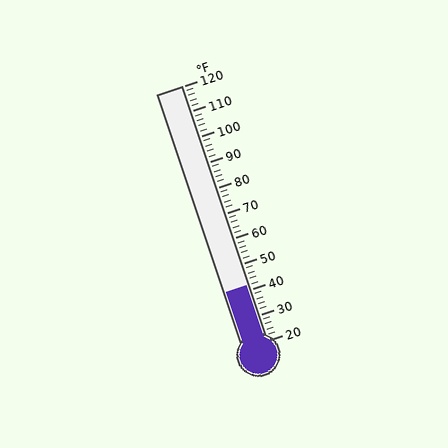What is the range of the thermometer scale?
The thermometer scale ranges from 20°F to 120°F.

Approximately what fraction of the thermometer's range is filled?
The thermometer is filled to approximately 20% of its range.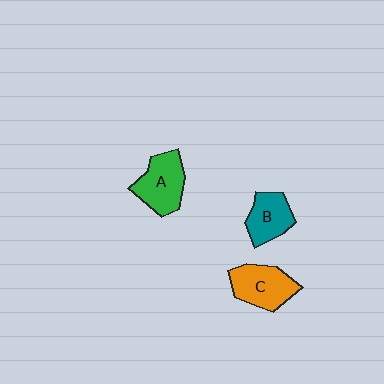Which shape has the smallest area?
Shape B (teal).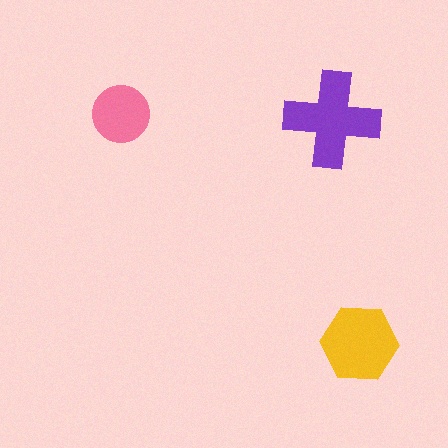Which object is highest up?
The pink circle is topmost.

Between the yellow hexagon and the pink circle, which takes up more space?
The yellow hexagon.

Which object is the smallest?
The pink circle.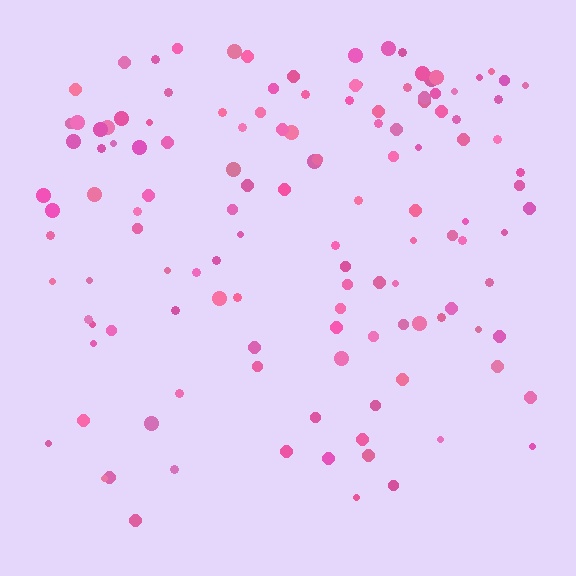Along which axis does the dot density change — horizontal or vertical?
Vertical.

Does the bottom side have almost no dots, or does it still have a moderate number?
Still a moderate number, just noticeably fewer than the top.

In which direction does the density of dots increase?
From bottom to top, with the top side densest.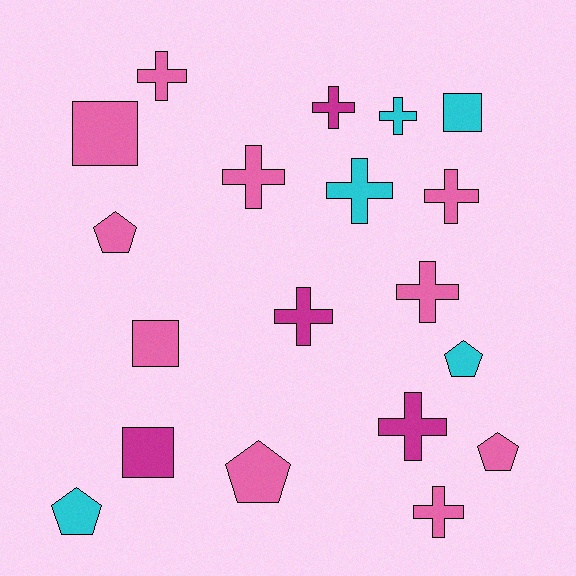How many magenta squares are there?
There is 1 magenta square.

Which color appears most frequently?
Pink, with 10 objects.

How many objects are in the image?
There are 19 objects.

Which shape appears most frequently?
Cross, with 10 objects.